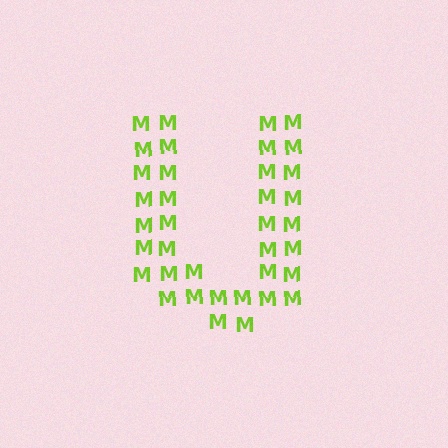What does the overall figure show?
The overall figure shows the letter U.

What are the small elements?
The small elements are letter M's.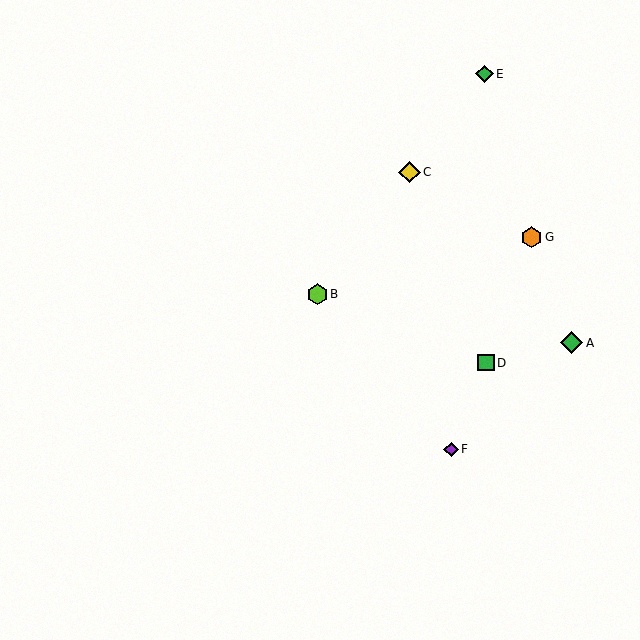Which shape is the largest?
The green diamond (labeled A) is the largest.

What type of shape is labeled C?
Shape C is a yellow diamond.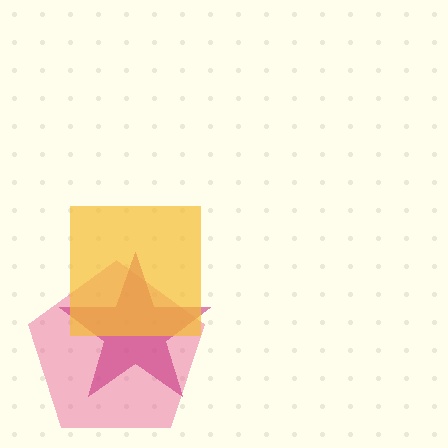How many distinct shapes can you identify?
There are 3 distinct shapes: a pink pentagon, a magenta star, a yellow square.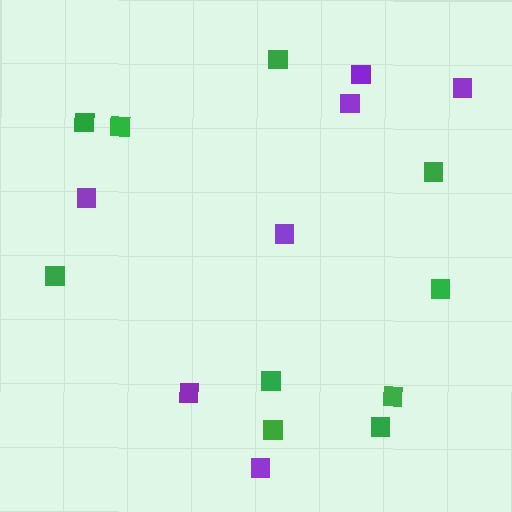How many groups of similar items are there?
There are 2 groups: one group of green squares (10) and one group of purple squares (7).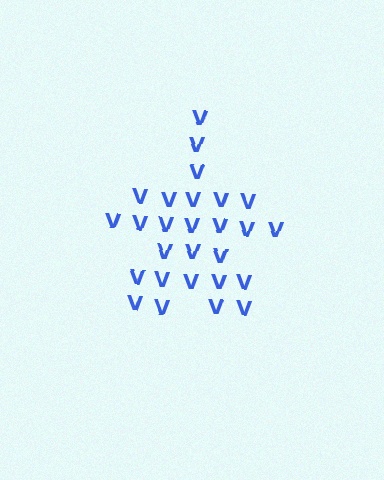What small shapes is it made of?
It is made of small letter V's.